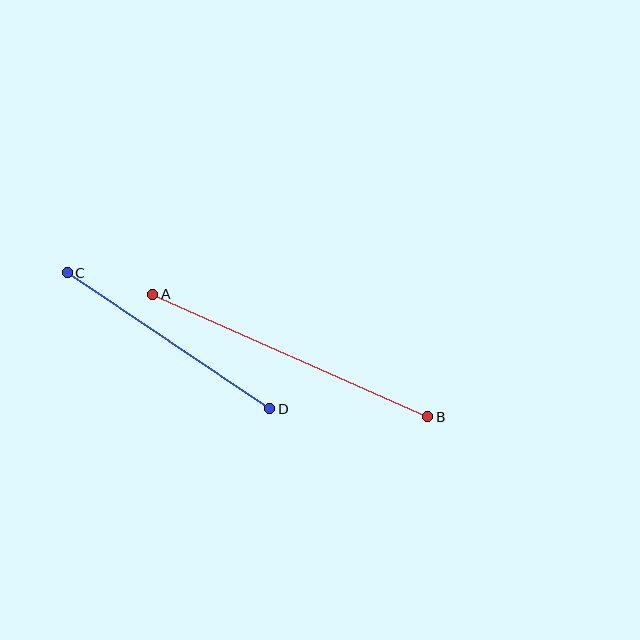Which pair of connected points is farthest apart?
Points A and B are farthest apart.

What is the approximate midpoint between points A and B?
The midpoint is at approximately (290, 356) pixels.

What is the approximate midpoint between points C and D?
The midpoint is at approximately (168, 341) pixels.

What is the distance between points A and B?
The distance is approximately 301 pixels.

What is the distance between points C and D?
The distance is approximately 244 pixels.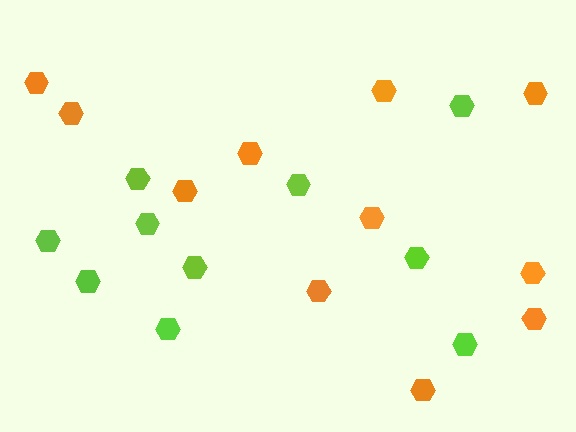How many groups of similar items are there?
There are 2 groups: one group of orange hexagons (11) and one group of lime hexagons (10).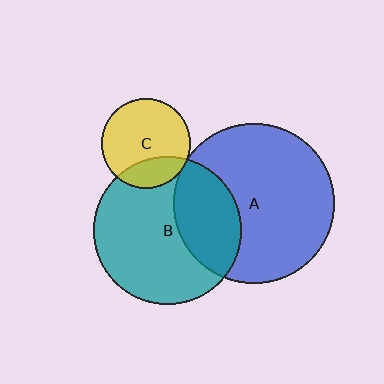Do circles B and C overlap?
Yes.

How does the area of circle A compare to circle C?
Approximately 3.2 times.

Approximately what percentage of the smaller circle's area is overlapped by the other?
Approximately 25%.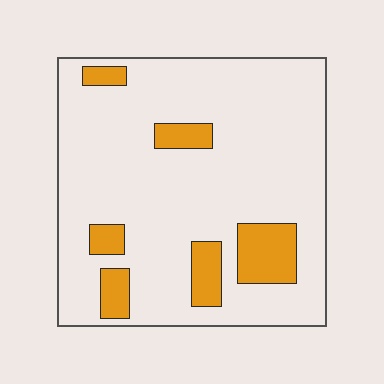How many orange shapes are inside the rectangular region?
6.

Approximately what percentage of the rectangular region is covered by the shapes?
Approximately 15%.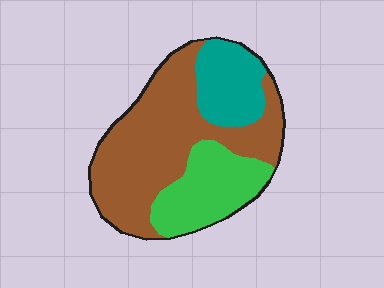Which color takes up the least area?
Teal, at roughly 20%.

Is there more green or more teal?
Green.